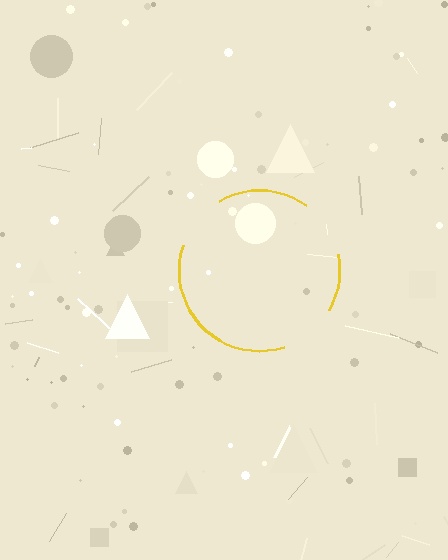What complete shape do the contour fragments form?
The contour fragments form a circle.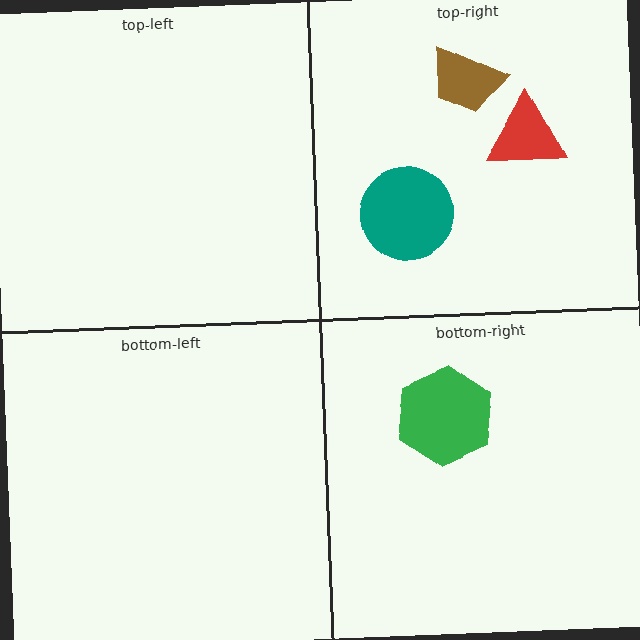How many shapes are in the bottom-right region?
1.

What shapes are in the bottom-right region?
The green hexagon.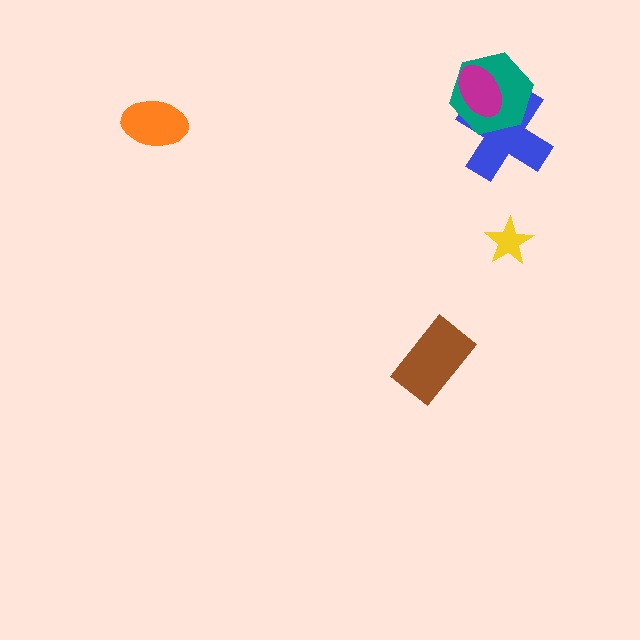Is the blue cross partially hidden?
Yes, it is partially covered by another shape.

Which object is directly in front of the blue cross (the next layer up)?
The teal hexagon is directly in front of the blue cross.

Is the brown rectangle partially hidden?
No, no other shape covers it.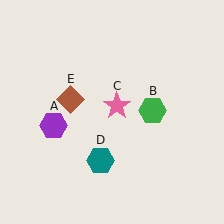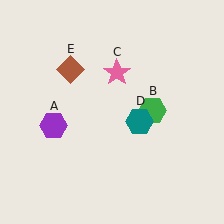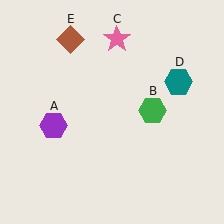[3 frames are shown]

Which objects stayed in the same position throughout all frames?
Purple hexagon (object A) and green hexagon (object B) remained stationary.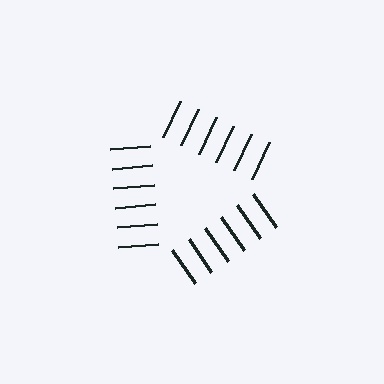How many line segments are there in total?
18 — 6 along each of the 3 edges.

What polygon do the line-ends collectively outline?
An illusory triangle — the line segments terminate on its edges but no continuous stroke is drawn.